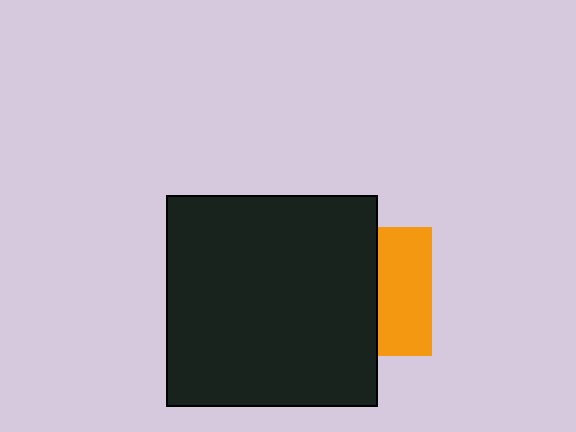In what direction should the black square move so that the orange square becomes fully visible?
The black square should move left. That is the shortest direction to clear the overlap and leave the orange square fully visible.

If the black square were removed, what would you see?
You would see the complete orange square.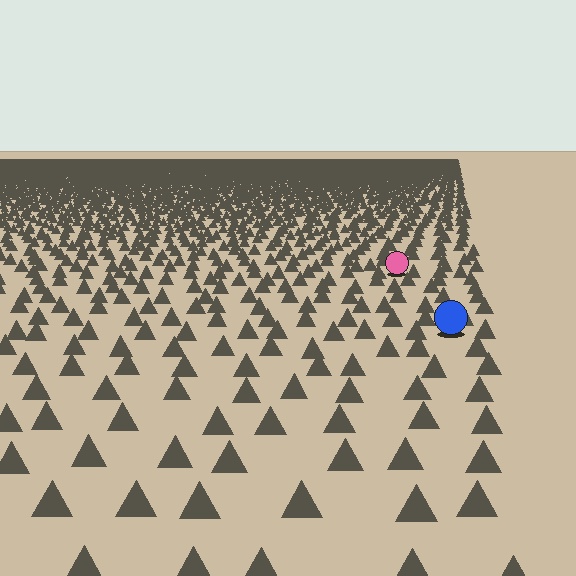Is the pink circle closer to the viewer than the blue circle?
No. The blue circle is closer — you can tell from the texture gradient: the ground texture is coarser near it.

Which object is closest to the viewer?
The blue circle is closest. The texture marks near it are larger and more spread out.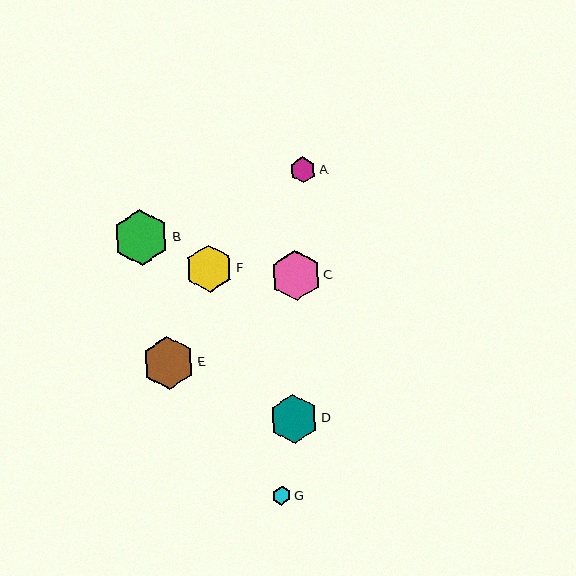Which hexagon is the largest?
Hexagon B is the largest with a size of approximately 56 pixels.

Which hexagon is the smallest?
Hexagon G is the smallest with a size of approximately 19 pixels.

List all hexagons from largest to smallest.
From largest to smallest: B, E, C, D, F, A, G.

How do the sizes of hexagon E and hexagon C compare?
Hexagon E and hexagon C are approximately the same size.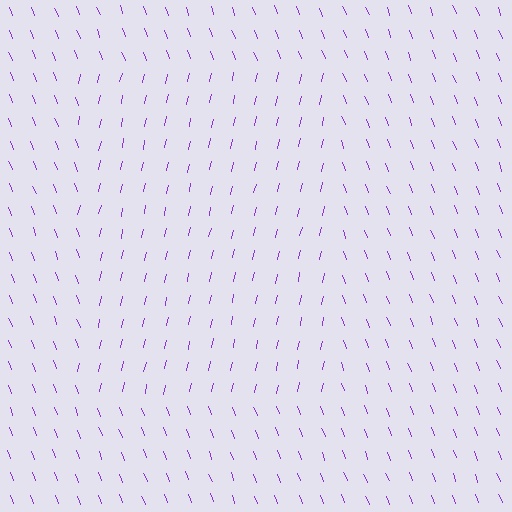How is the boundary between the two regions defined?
The boundary is defined purely by a change in line orientation (approximately 34 degrees difference). All lines are the same color and thickness.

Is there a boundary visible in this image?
Yes, there is a texture boundary formed by a change in line orientation.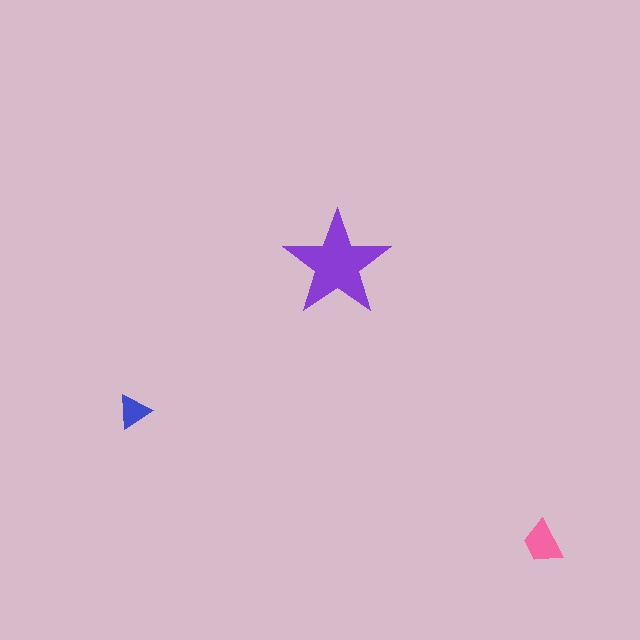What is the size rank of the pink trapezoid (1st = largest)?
2nd.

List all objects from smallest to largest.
The blue triangle, the pink trapezoid, the purple star.